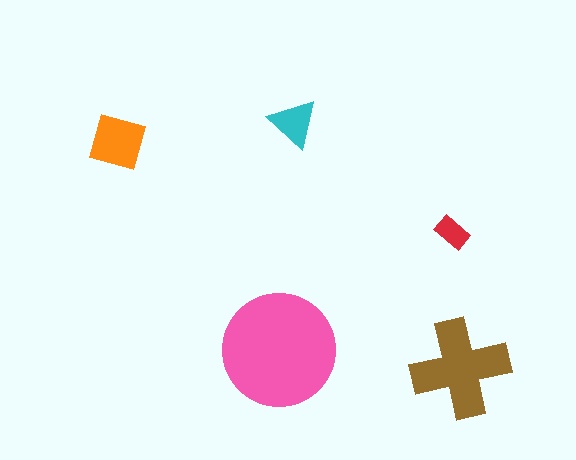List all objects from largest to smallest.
The pink circle, the brown cross, the orange square, the cyan triangle, the red rectangle.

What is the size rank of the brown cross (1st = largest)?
2nd.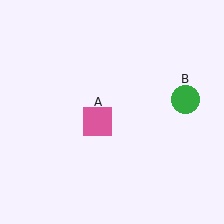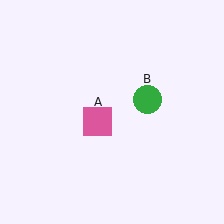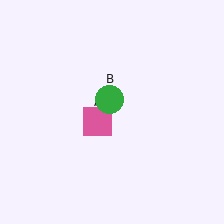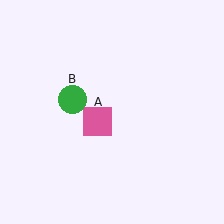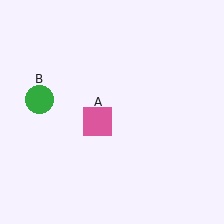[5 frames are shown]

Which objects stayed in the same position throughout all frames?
Pink square (object A) remained stationary.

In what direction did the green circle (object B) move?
The green circle (object B) moved left.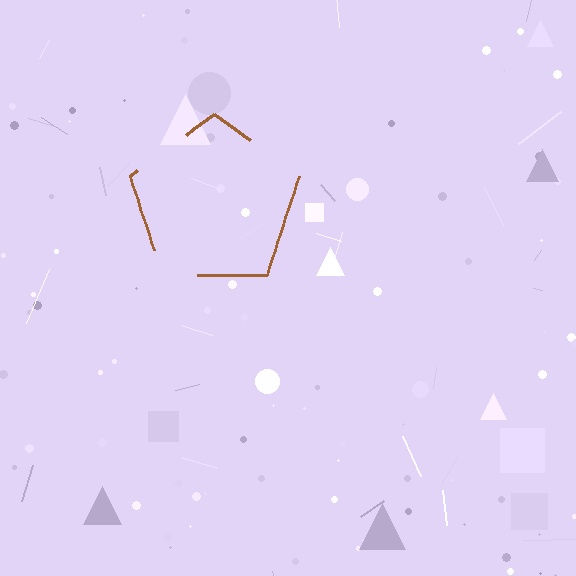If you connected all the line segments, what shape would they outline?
They would outline a pentagon.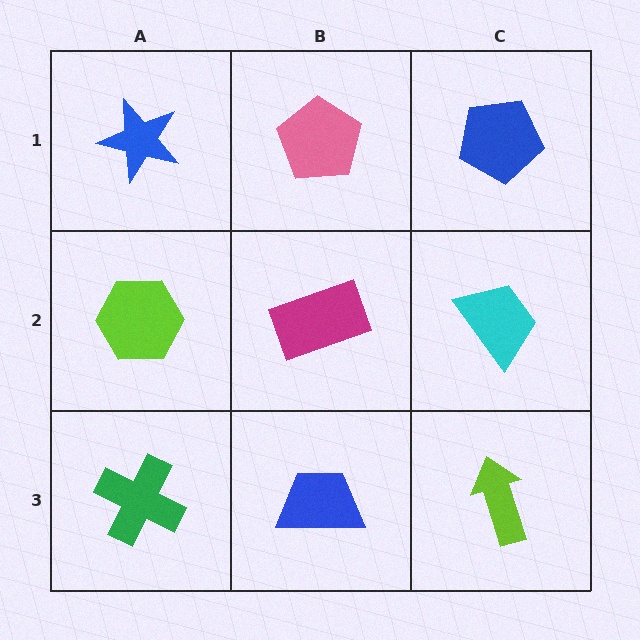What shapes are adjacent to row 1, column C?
A cyan trapezoid (row 2, column C), a pink pentagon (row 1, column B).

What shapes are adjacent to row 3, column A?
A lime hexagon (row 2, column A), a blue trapezoid (row 3, column B).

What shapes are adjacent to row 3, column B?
A magenta rectangle (row 2, column B), a green cross (row 3, column A), a lime arrow (row 3, column C).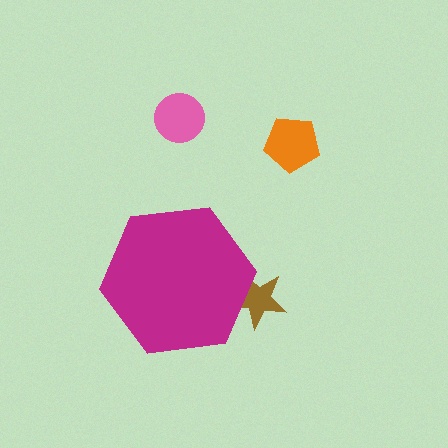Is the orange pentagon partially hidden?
No, the orange pentagon is fully visible.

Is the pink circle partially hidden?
No, the pink circle is fully visible.